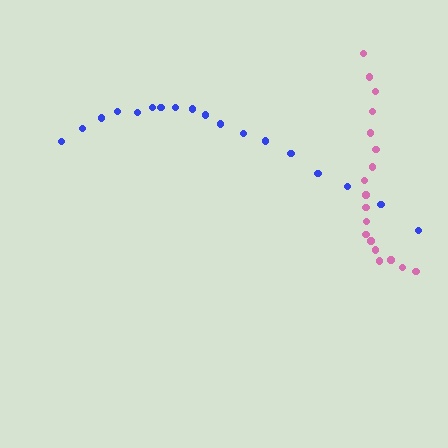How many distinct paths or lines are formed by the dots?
There are 2 distinct paths.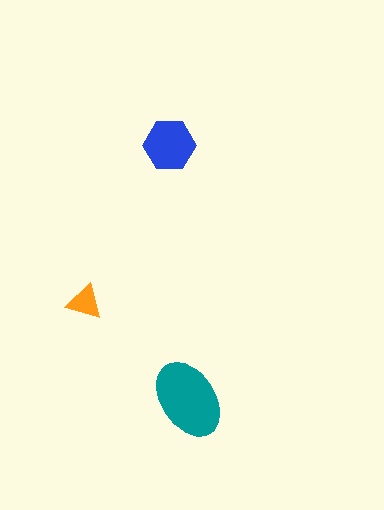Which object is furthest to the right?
The teal ellipse is rightmost.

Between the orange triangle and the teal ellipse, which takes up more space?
The teal ellipse.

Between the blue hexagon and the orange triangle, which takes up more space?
The blue hexagon.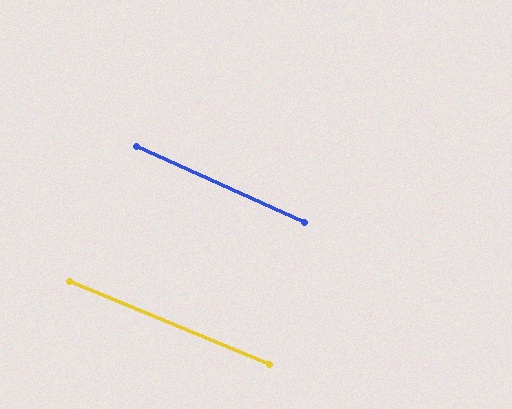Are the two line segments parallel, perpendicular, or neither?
Parallel — their directions differ by only 1.7°.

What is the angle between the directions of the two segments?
Approximately 2 degrees.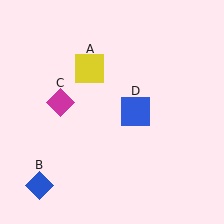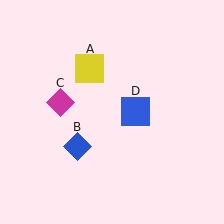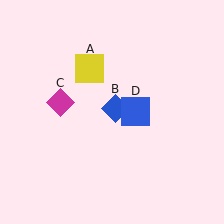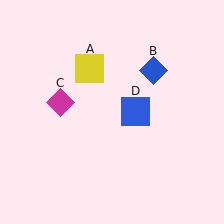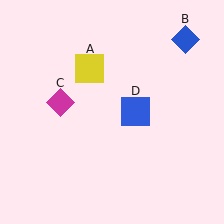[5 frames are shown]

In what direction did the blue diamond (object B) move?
The blue diamond (object B) moved up and to the right.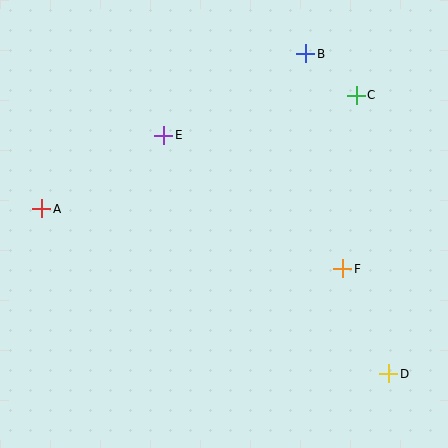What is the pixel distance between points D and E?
The distance between D and E is 328 pixels.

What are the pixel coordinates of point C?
Point C is at (356, 95).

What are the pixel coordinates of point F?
Point F is at (343, 269).